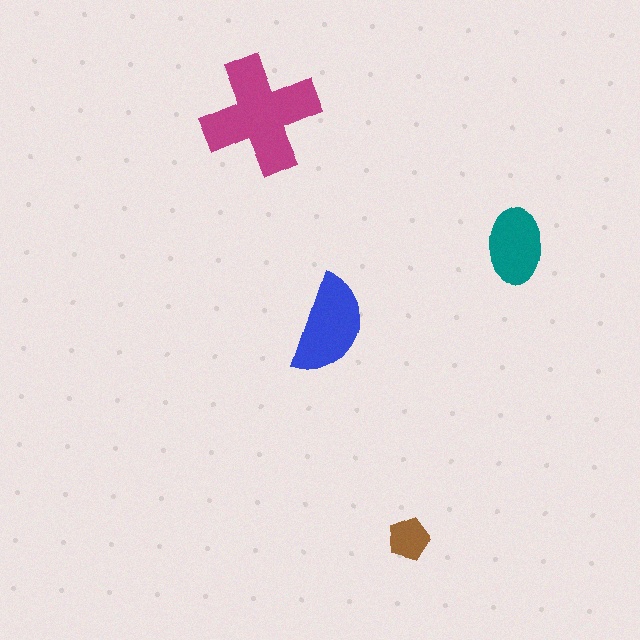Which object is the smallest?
The brown pentagon.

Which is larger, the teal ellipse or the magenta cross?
The magenta cross.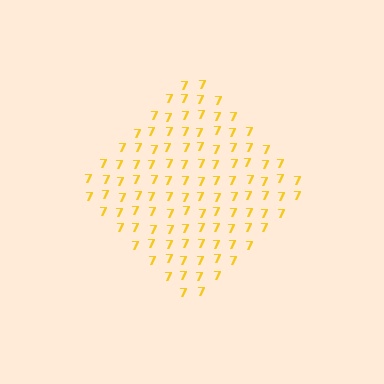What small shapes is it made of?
It is made of small digit 7's.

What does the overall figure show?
The overall figure shows a diamond.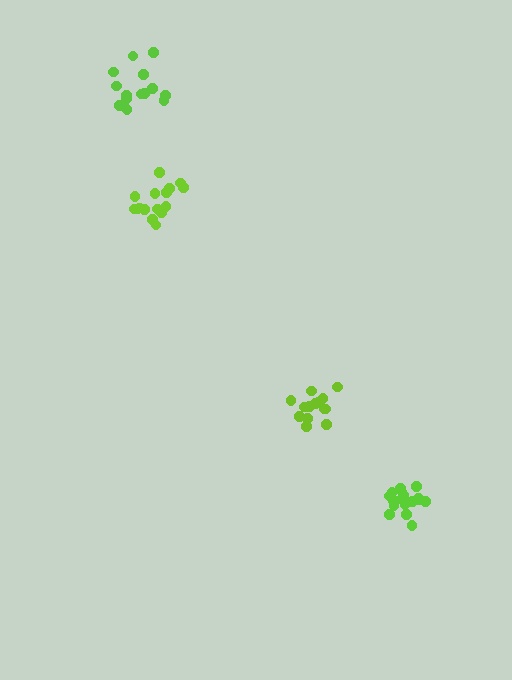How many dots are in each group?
Group 1: 19 dots, Group 2: 16 dots, Group 3: 15 dots, Group 4: 15 dots (65 total).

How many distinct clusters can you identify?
There are 4 distinct clusters.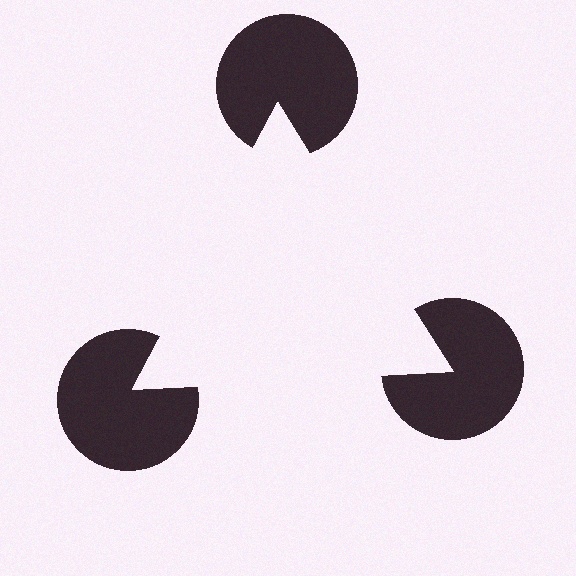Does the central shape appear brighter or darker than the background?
It typically appears slightly brighter than the background, even though no actual brightness change is drawn.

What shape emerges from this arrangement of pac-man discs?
An illusory triangle — its edges are inferred from the aligned wedge cuts in the pac-man discs, not physically drawn.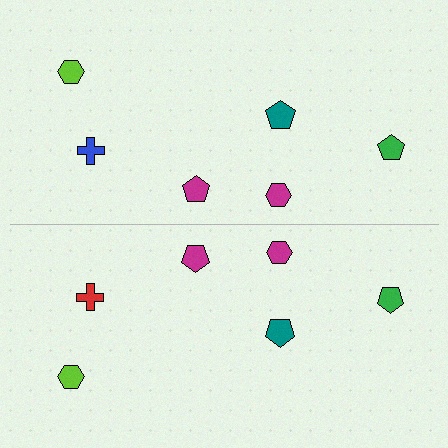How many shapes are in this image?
There are 12 shapes in this image.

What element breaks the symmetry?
The red cross on the bottom side breaks the symmetry — its mirror counterpart is blue.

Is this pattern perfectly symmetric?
No, the pattern is not perfectly symmetric. The red cross on the bottom side breaks the symmetry — its mirror counterpart is blue.